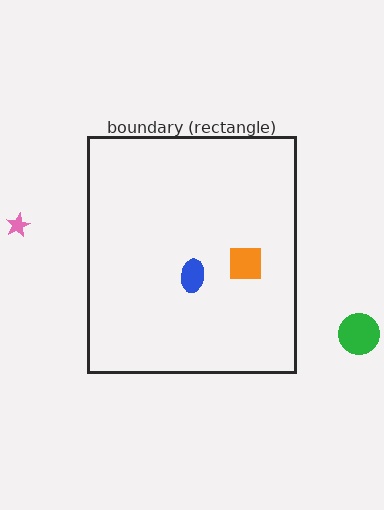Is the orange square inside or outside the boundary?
Inside.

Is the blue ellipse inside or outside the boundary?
Inside.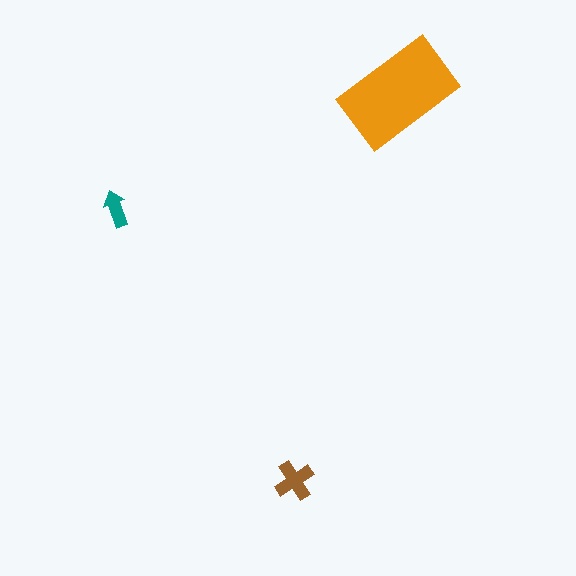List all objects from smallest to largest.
The teal arrow, the brown cross, the orange rectangle.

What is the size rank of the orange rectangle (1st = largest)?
1st.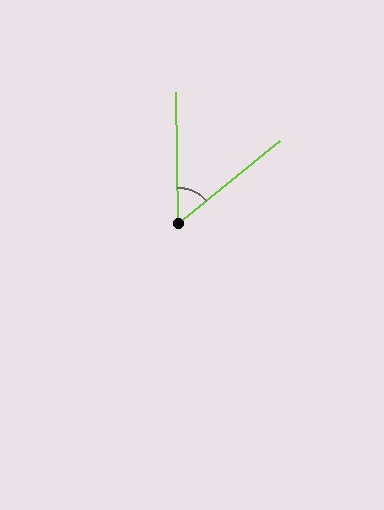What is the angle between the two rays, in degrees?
Approximately 52 degrees.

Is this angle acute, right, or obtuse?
It is acute.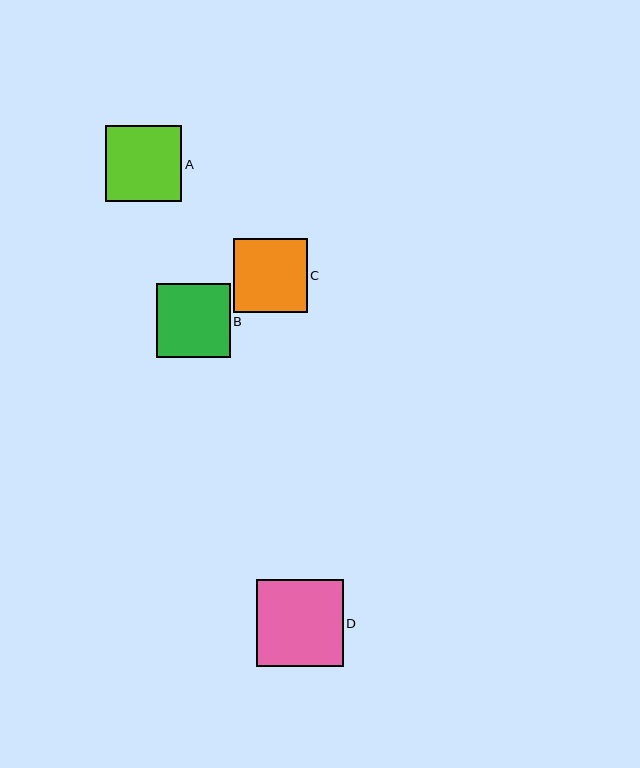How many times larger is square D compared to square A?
Square D is approximately 1.1 times the size of square A.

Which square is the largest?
Square D is the largest with a size of approximately 86 pixels.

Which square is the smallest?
Square B is the smallest with a size of approximately 73 pixels.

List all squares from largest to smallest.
From largest to smallest: D, A, C, B.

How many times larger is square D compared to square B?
Square D is approximately 1.2 times the size of square B.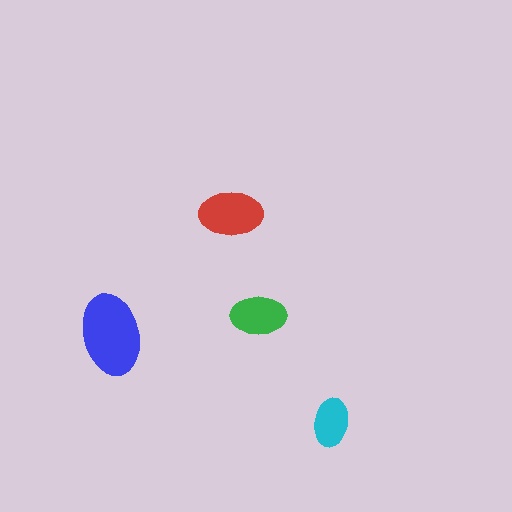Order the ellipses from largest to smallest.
the blue one, the red one, the green one, the cyan one.